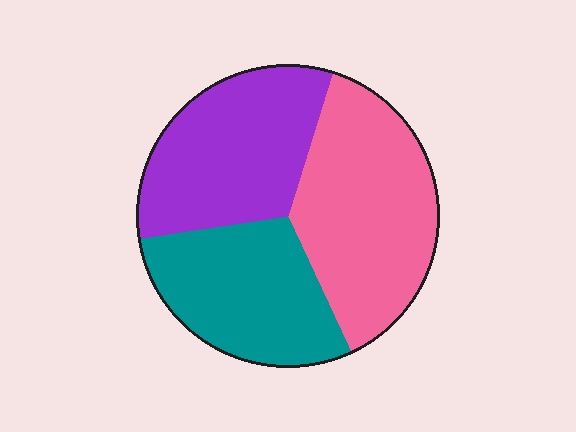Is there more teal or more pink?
Pink.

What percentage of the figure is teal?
Teal covers about 30% of the figure.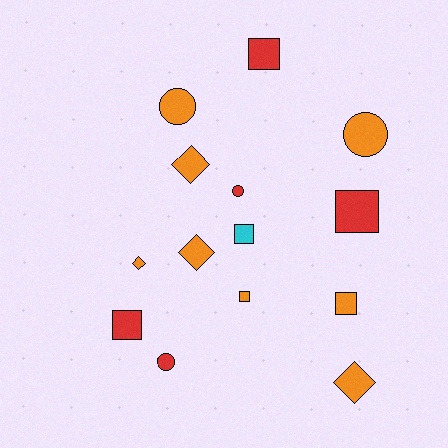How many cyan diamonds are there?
There are no cyan diamonds.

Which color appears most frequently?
Orange, with 8 objects.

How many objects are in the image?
There are 14 objects.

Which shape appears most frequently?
Square, with 6 objects.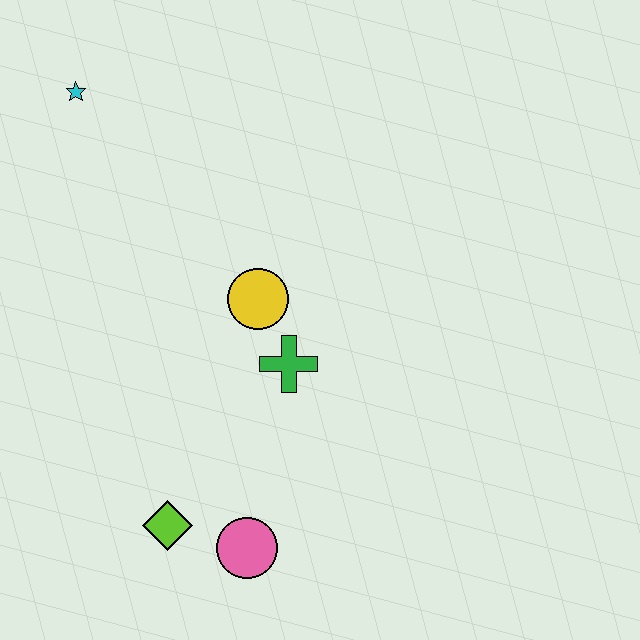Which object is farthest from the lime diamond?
The cyan star is farthest from the lime diamond.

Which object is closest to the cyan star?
The yellow circle is closest to the cyan star.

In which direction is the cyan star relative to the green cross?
The cyan star is above the green cross.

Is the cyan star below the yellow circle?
No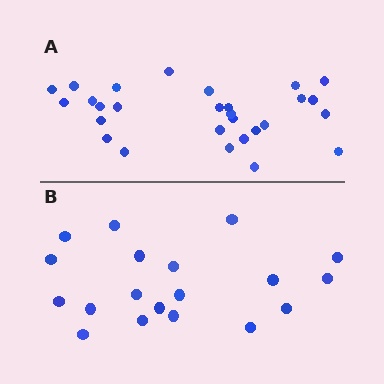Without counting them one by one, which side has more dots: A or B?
Region A (the top region) has more dots.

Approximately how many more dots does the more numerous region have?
Region A has roughly 8 or so more dots than region B.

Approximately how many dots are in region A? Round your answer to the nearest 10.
About 30 dots. (The exact count is 28, which rounds to 30.)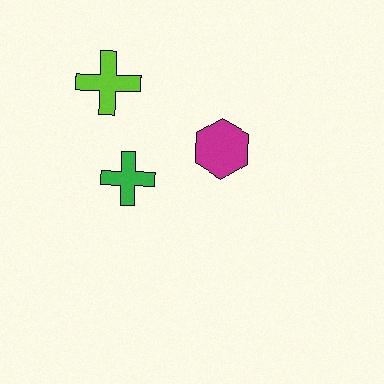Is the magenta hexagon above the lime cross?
No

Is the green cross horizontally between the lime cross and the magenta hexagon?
Yes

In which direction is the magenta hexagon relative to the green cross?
The magenta hexagon is to the right of the green cross.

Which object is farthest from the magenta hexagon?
The lime cross is farthest from the magenta hexagon.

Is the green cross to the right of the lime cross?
Yes